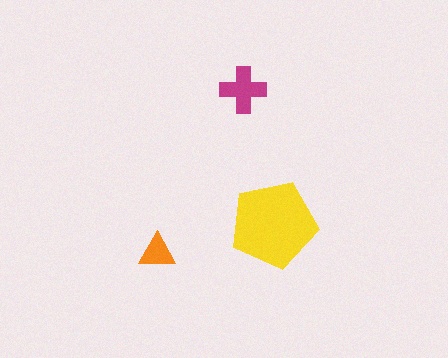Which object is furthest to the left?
The orange triangle is leftmost.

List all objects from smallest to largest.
The orange triangle, the magenta cross, the yellow pentagon.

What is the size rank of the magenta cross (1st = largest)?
2nd.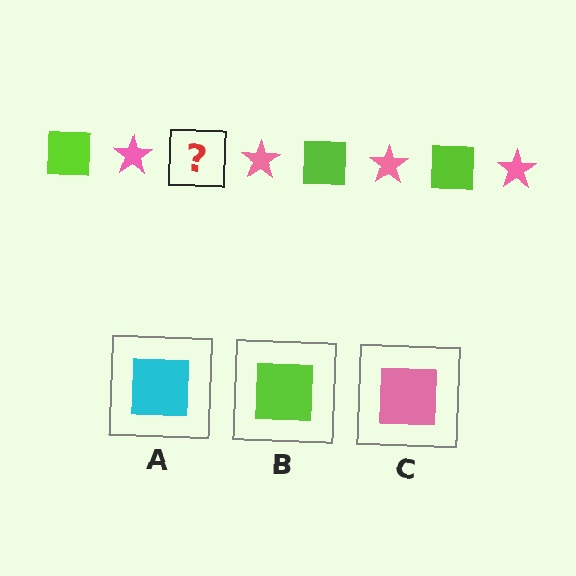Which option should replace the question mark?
Option B.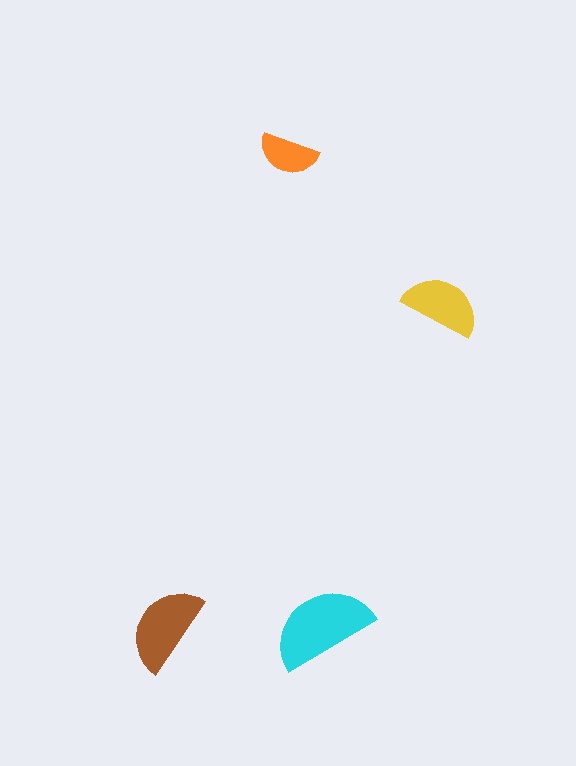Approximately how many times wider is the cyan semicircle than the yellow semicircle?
About 1.5 times wider.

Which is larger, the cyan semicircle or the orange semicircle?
The cyan one.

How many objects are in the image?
There are 4 objects in the image.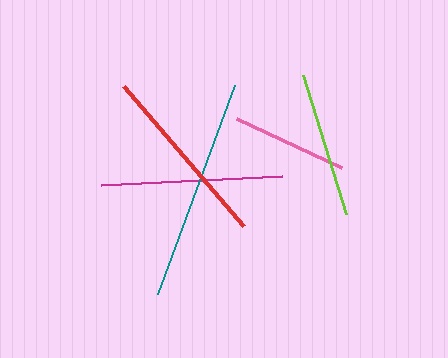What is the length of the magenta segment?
The magenta segment is approximately 181 pixels long.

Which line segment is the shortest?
The pink line is the shortest at approximately 116 pixels.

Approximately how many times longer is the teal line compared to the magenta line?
The teal line is approximately 1.2 times the length of the magenta line.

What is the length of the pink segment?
The pink segment is approximately 116 pixels long.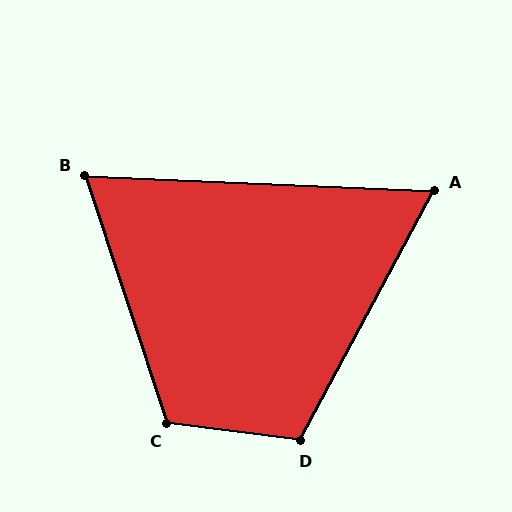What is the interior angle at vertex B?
Approximately 69 degrees (acute).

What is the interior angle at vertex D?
Approximately 111 degrees (obtuse).